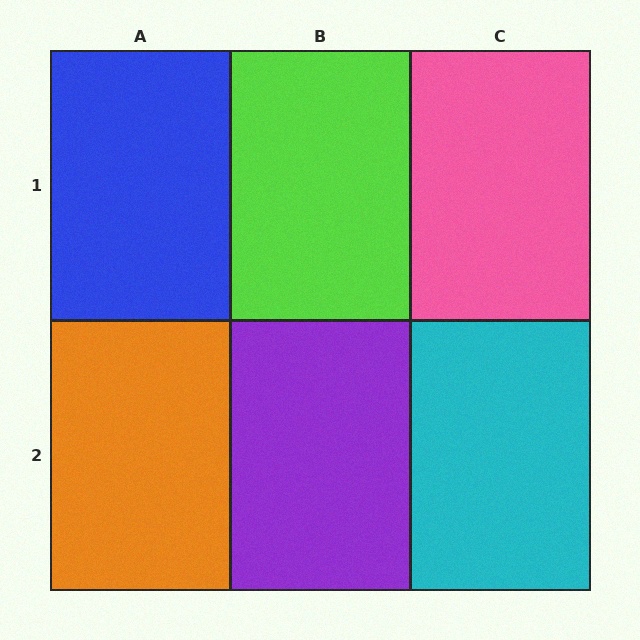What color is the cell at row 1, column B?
Lime.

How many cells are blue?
1 cell is blue.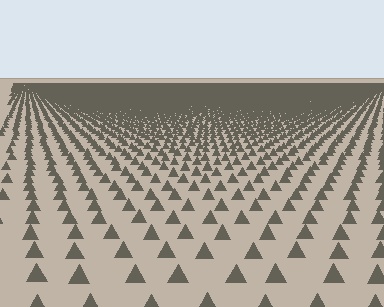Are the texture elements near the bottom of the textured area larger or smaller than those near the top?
Larger. Near the bottom, elements are closer to the viewer and appear at a bigger on-screen size.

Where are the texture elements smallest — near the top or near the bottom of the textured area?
Near the top.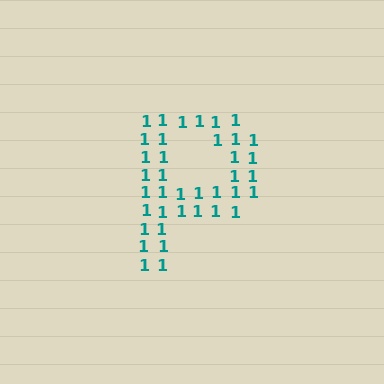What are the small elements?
The small elements are digit 1's.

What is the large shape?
The large shape is the letter P.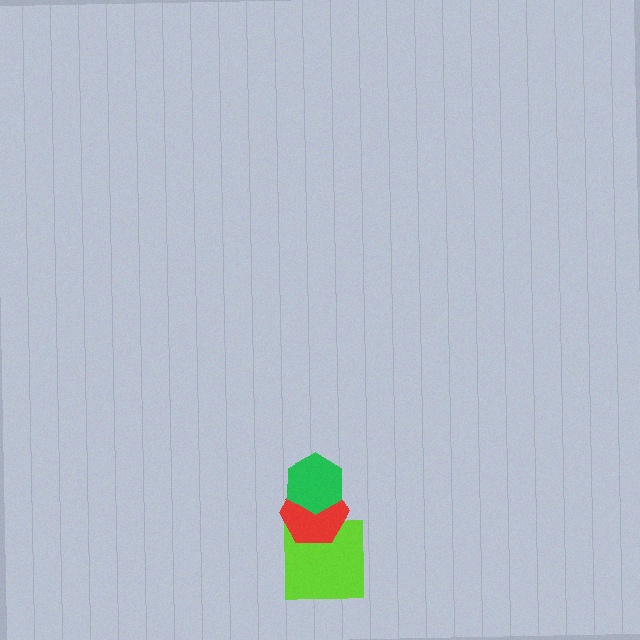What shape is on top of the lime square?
The red hexagon is on top of the lime square.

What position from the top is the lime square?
The lime square is 3rd from the top.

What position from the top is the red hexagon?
The red hexagon is 2nd from the top.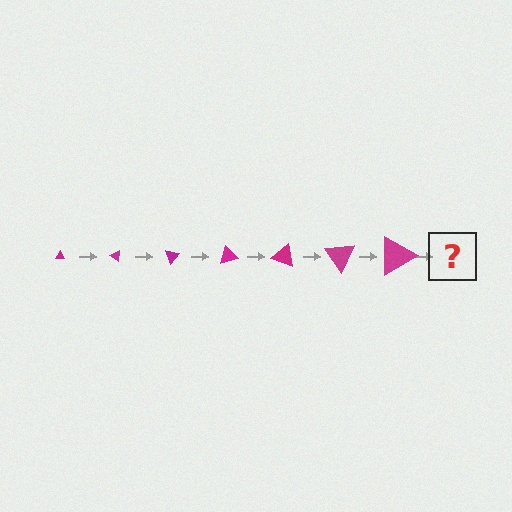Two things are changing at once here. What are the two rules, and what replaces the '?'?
The two rules are that the triangle grows larger each step and it rotates 35 degrees each step. The '?' should be a triangle, larger than the previous one and rotated 245 degrees from the start.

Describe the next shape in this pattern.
It should be a triangle, larger than the previous one and rotated 245 degrees from the start.